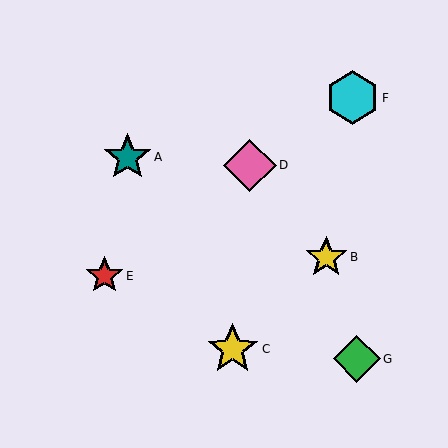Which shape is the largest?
The cyan hexagon (labeled F) is the largest.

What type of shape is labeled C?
Shape C is a yellow star.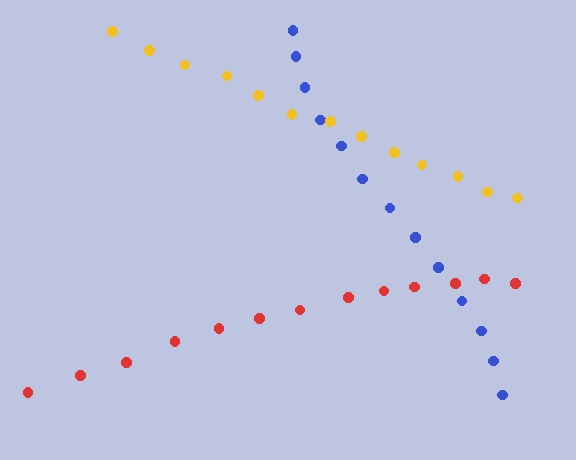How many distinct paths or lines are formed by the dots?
There are 3 distinct paths.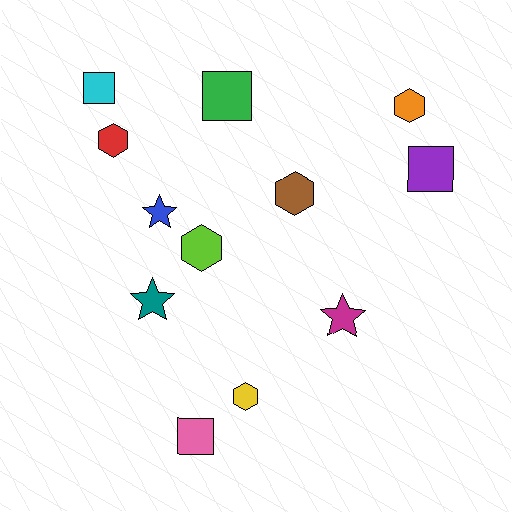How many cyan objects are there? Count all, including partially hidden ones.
There is 1 cyan object.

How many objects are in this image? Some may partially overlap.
There are 12 objects.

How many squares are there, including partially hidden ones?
There are 4 squares.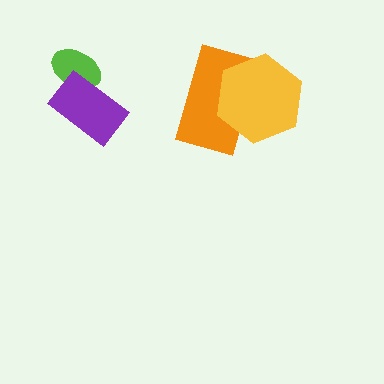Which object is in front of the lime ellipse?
The purple rectangle is in front of the lime ellipse.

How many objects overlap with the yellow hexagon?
1 object overlaps with the yellow hexagon.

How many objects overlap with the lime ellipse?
1 object overlaps with the lime ellipse.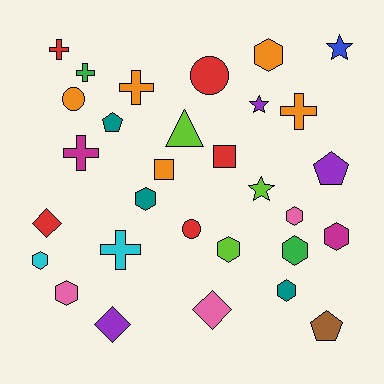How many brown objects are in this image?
There is 1 brown object.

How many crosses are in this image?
There are 6 crosses.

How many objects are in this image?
There are 30 objects.